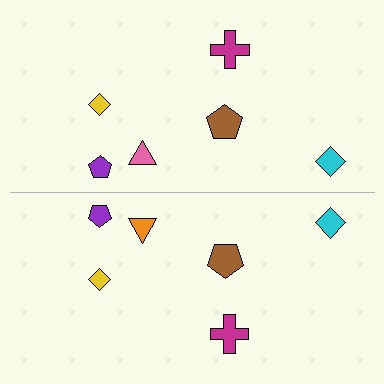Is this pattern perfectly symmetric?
No, the pattern is not perfectly symmetric. The orange triangle on the bottom side breaks the symmetry — its mirror counterpart is pink.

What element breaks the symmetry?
The orange triangle on the bottom side breaks the symmetry — its mirror counterpart is pink.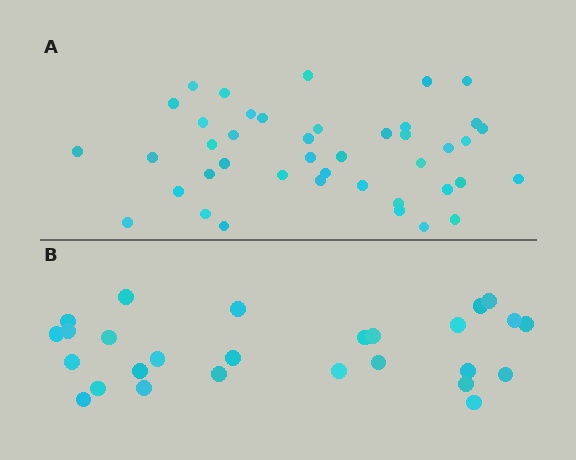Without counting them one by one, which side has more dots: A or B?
Region A (the top region) has more dots.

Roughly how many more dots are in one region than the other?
Region A has approximately 15 more dots than region B.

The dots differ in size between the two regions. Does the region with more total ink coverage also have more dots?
No. Region B has more total ink coverage because its dots are larger, but region A actually contains more individual dots. Total area can be misleading — the number of items is what matters here.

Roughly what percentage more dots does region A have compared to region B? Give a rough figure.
About 55% more.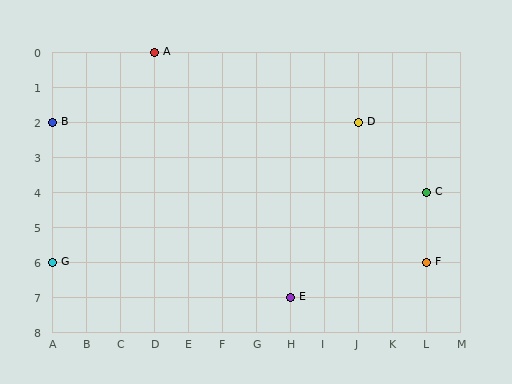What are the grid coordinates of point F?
Point F is at grid coordinates (L, 6).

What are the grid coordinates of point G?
Point G is at grid coordinates (A, 6).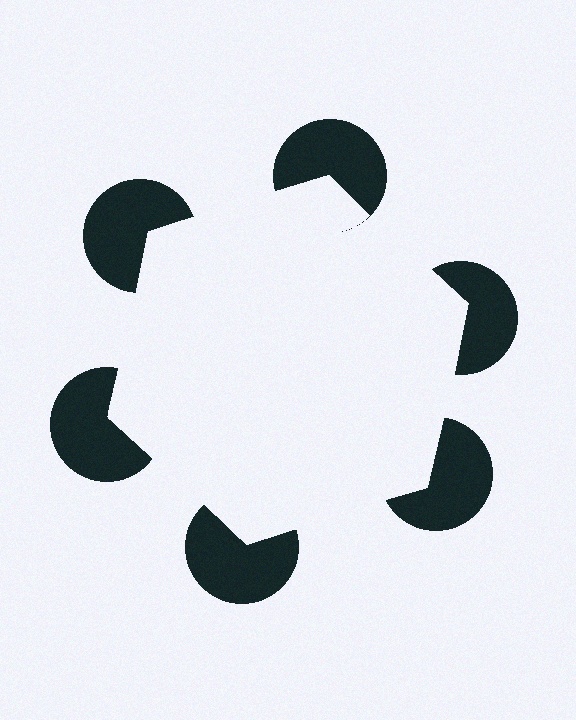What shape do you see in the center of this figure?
An illusory hexagon — its edges are inferred from the aligned wedge cuts in the pac-man discs, not physically drawn.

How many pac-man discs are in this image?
There are 6 — one at each vertex of the illusory hexagon.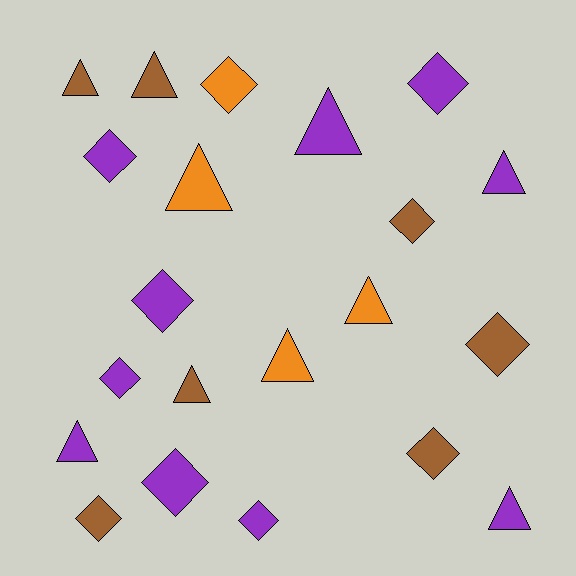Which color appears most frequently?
Purple, with 10 objects.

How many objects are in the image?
There are 21 objects.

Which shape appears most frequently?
Diamond, with 11 objects.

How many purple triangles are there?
There are 4 purple triangles.